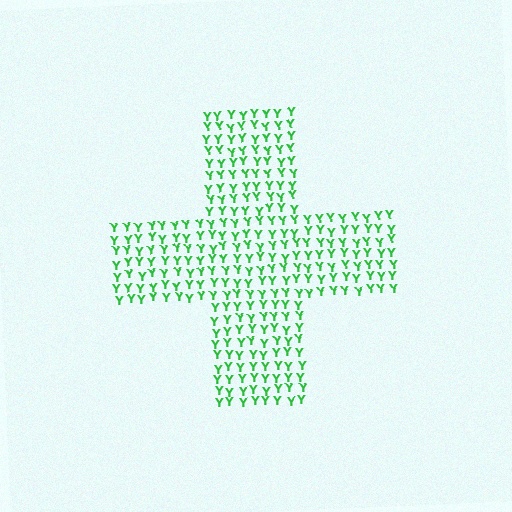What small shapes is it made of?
It is made of small letter Y's.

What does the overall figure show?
The overall figure shows a cross.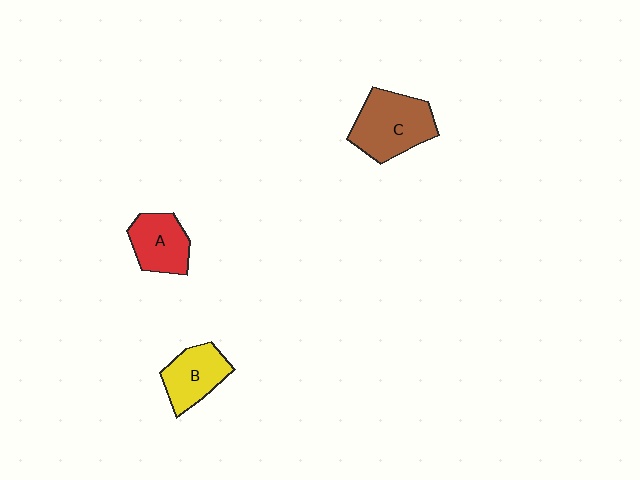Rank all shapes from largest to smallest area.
From largest to smallest: C (brown), B (yellow), A (red).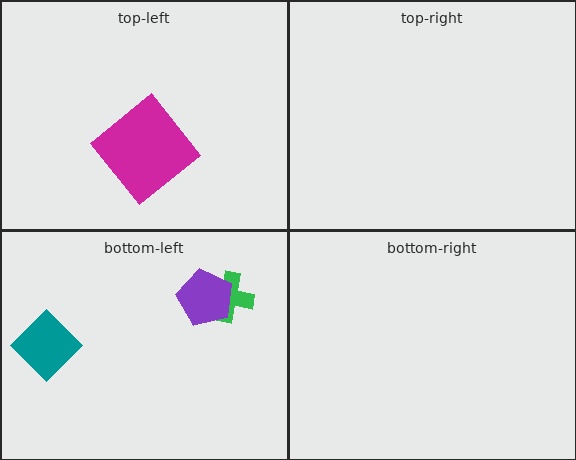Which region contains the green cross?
The bottom-left region.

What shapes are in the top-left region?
The magenta diamond.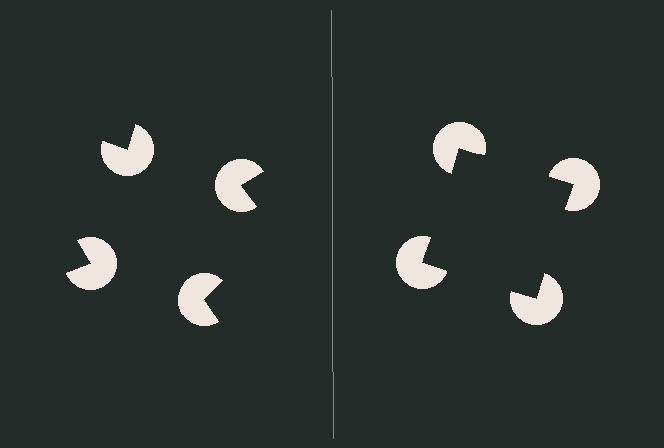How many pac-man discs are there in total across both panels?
8 — 4 on each side.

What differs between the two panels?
The pac-man discs are positioned identically on both sides; only the wedge orientations differ. On the right they align to a square; on the left they are misaligned.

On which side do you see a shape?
An illusory square appears on the right side. On the left side the wedge cuts are rotated, so no coherent shape forms.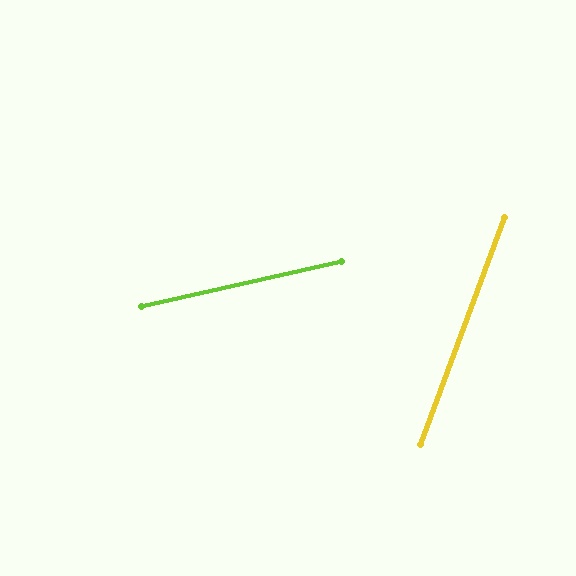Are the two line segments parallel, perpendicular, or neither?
Neither parallel nor perpendicular — they differ by about 57°.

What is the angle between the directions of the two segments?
Approximately 57 degrees.